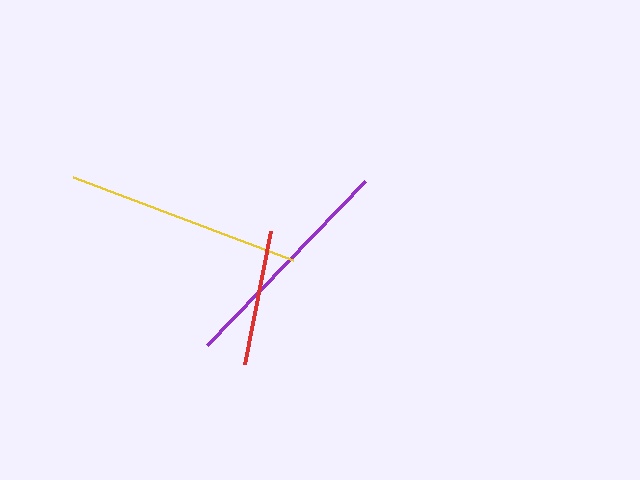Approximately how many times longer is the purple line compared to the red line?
The purple line is approximately 1.7 times the length of the red line.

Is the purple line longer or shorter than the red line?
The purple line is longer than the red line.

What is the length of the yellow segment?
The yellow segment is approximately 235 pixels long.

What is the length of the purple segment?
The purple segment is approximately 229 pixels long.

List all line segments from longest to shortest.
From longest to shortest: yellow, purple, red.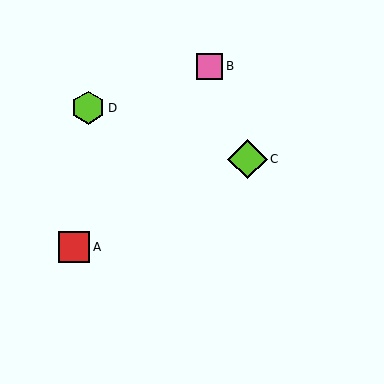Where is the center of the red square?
The center of the red square is at (74, 247).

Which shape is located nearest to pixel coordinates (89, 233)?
The red square (labeled A) at (74, 247) is nearest to that location.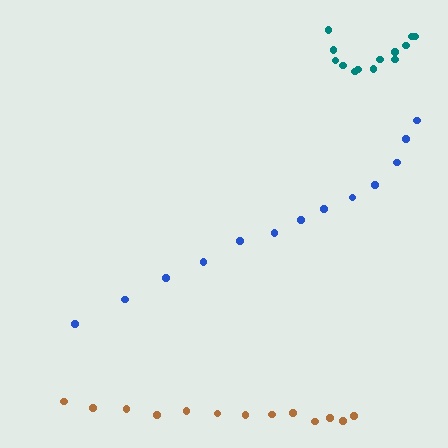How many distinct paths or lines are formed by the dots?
There are 3 distinct paths.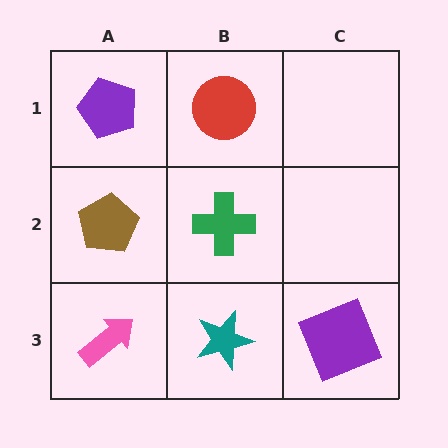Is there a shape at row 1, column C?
No, that cell is empty.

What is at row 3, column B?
A teal star.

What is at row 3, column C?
A purple square.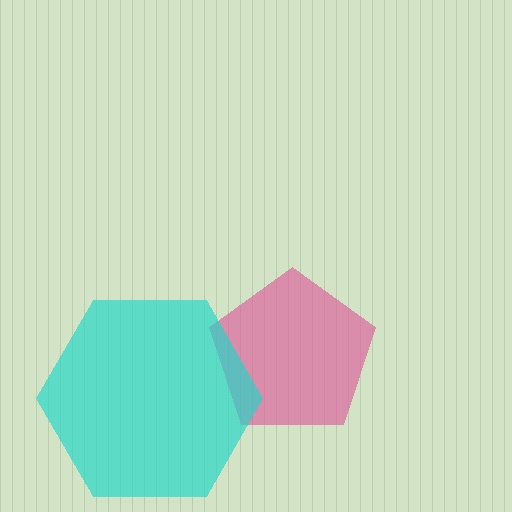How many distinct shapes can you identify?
There are 2 distinct shapes: a pink pentagon, a cyan hexagon.